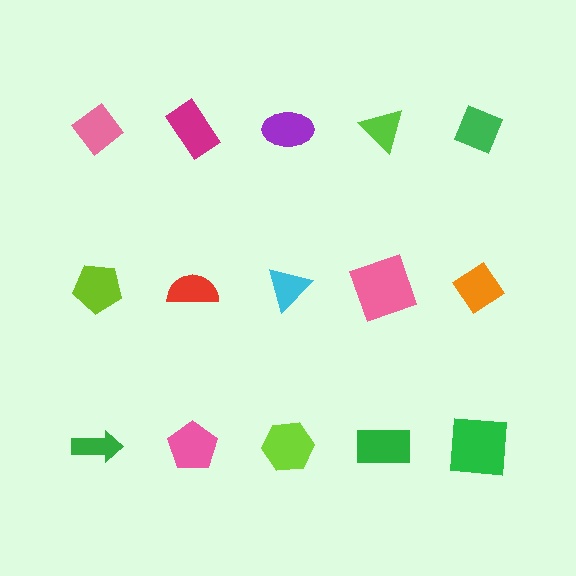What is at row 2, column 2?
A red semicircle.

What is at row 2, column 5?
An orange diamond.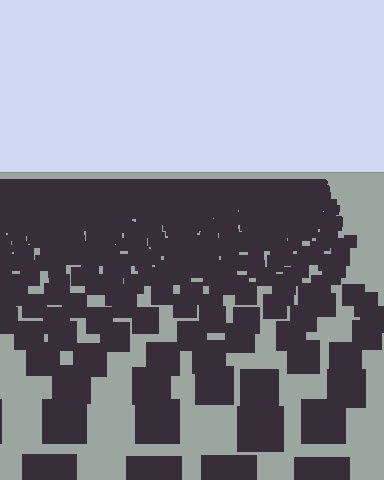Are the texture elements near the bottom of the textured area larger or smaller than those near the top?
Larger. Near the bottom, elements are closer to the viewer and appear at a bigger on-screen size.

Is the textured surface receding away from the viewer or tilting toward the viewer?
The surface is receding away from the viewer. Texture elements get smaller and denser toward the top.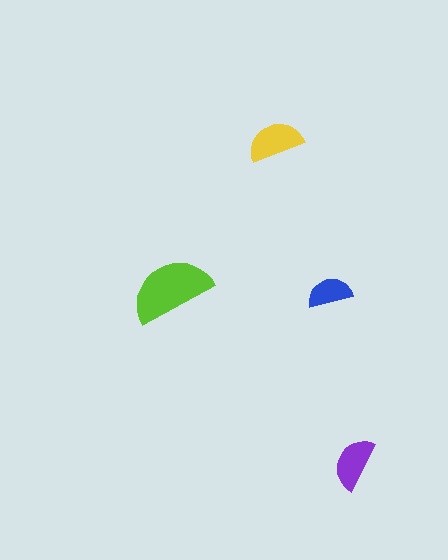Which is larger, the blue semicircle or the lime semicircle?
The lime one.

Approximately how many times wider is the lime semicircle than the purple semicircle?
About 1.5 times wider.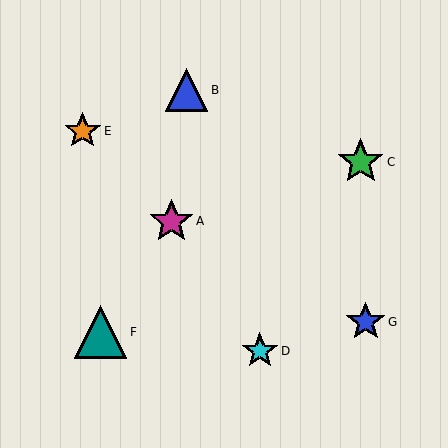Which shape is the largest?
The teal triangle (labeled F) is the largest.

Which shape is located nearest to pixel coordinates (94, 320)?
The teal triangle (labeled F) at (101, 332) is nearest to that location.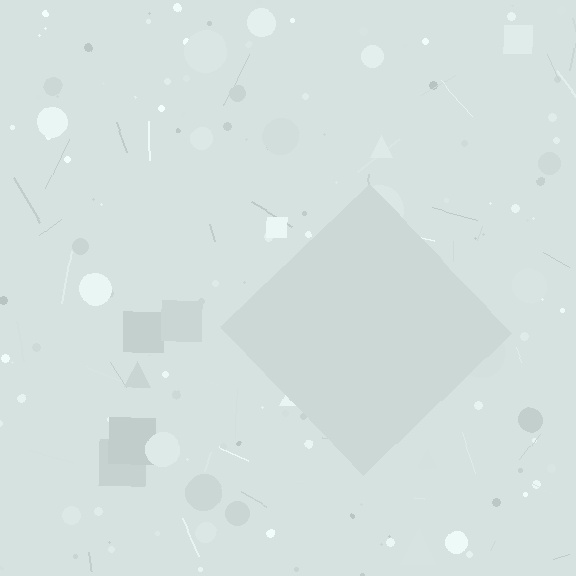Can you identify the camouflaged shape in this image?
The camouflaged shape is a diamond.